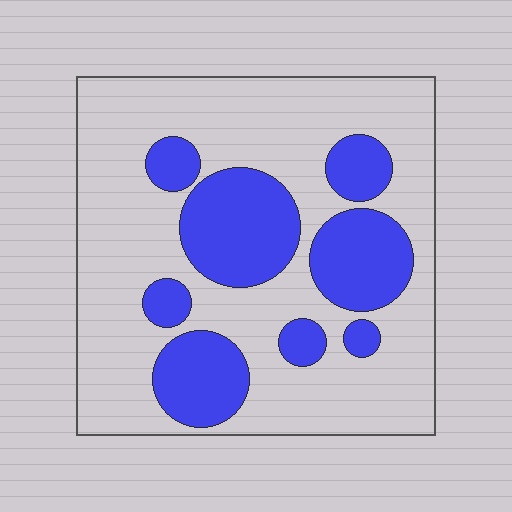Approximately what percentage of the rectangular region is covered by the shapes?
Approximately 30%.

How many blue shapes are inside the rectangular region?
8.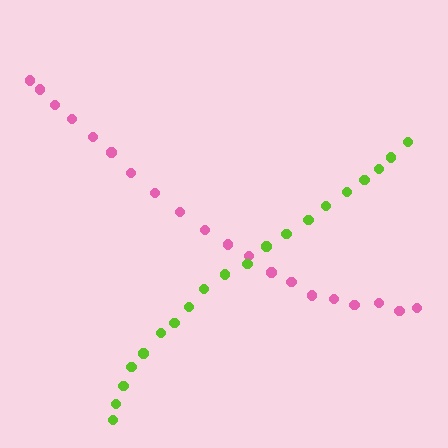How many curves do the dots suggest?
There are 2 distinct paths.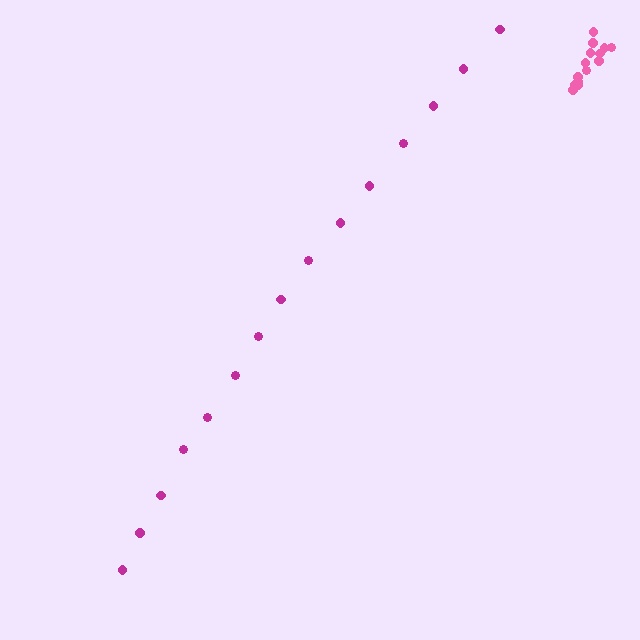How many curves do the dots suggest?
There are 2 distinct paths.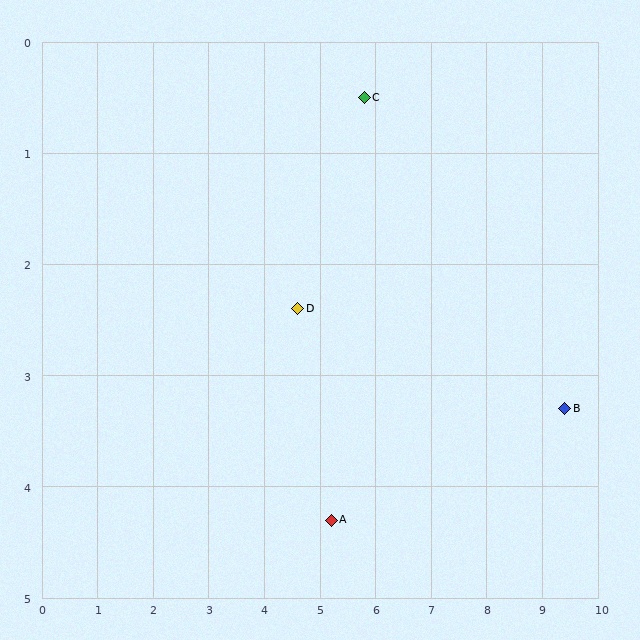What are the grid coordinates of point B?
Point B is at approximately (9.4, 3.3).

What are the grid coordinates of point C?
Point C is at approximately (5.8, 0.5).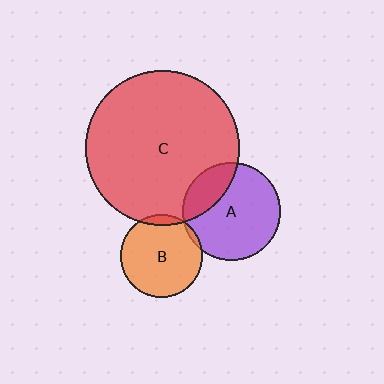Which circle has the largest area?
Circle C (red).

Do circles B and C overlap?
Yes.